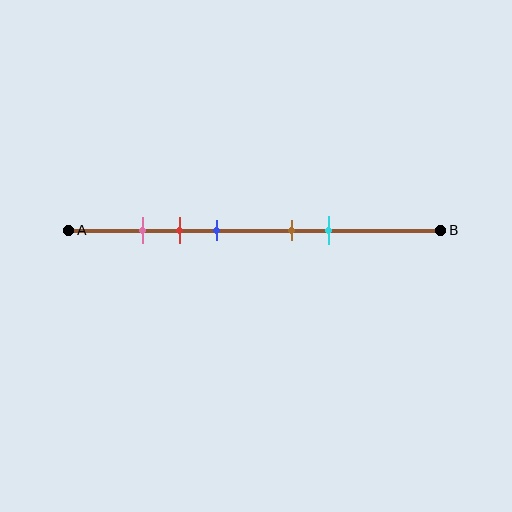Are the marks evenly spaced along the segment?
No, the marks are not evenly spaced.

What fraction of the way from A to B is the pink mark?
The pink mark is approximately 20% (0.2) of the way from A to B.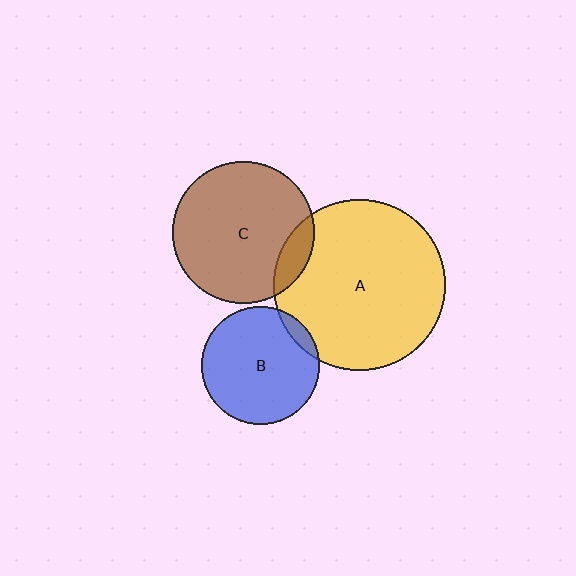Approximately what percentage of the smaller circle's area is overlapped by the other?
Approximately 10%.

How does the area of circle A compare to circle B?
Approximately 2.1 times.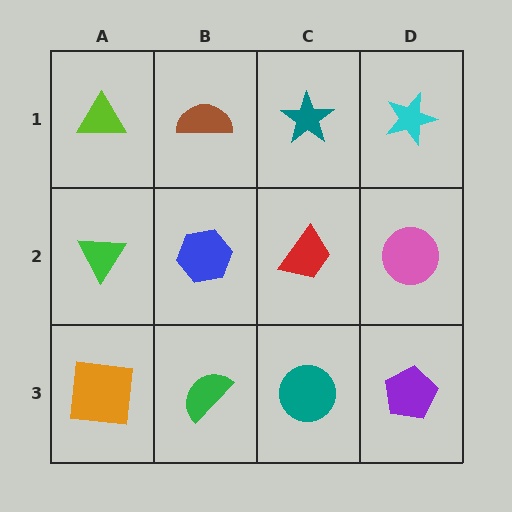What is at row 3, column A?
An orange square.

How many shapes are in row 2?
4 shapes.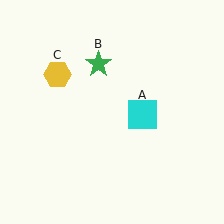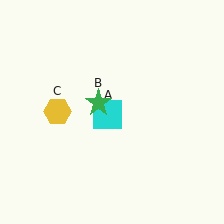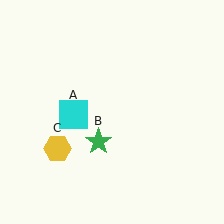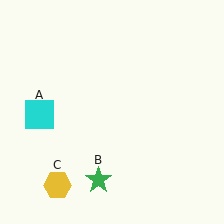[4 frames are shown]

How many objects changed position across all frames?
3 objects changed position: cyan square (object A), green star (object B), yellow hexagon (object C).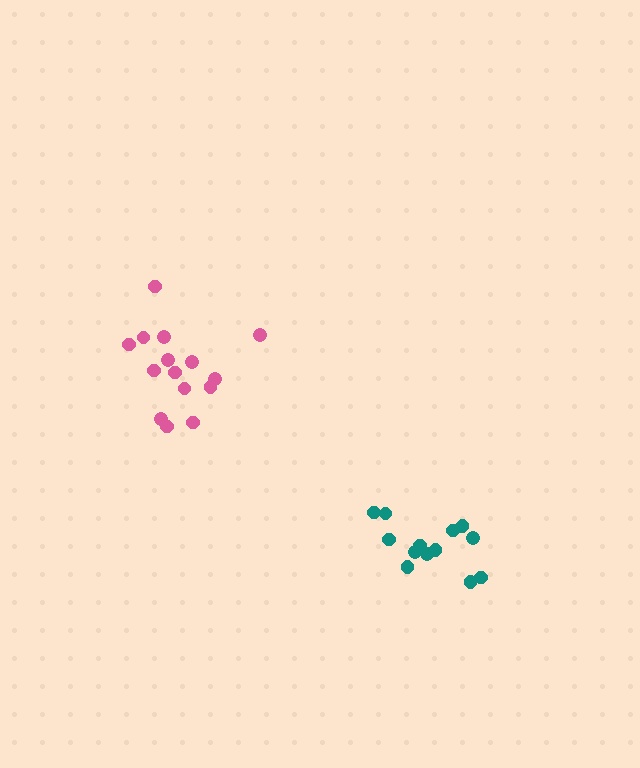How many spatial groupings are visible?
There are 2 spatial groupings.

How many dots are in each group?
Group 1: 13 dots, Group 2: 15 dots (28 total).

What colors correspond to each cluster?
The clusters are colored: teal, pink.